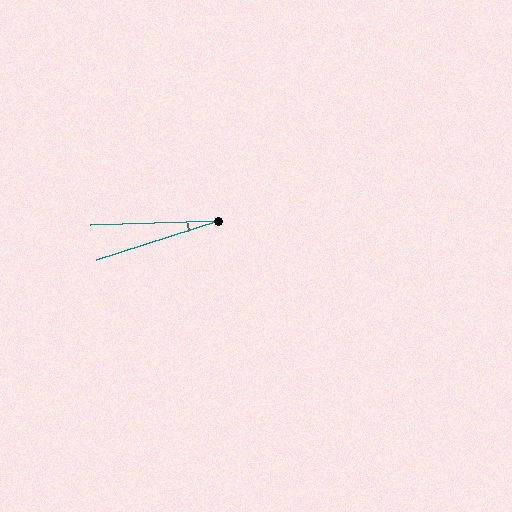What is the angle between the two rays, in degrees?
Approximately 16 degrees.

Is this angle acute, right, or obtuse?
It is acute.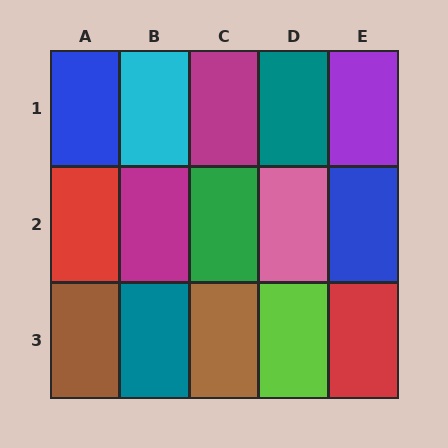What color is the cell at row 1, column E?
Purple.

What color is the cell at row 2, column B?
Magenta.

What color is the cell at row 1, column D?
Teal.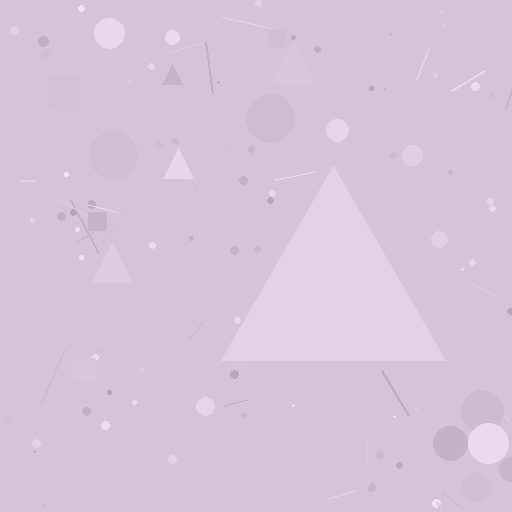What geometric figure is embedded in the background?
A triangle is embedded in the background.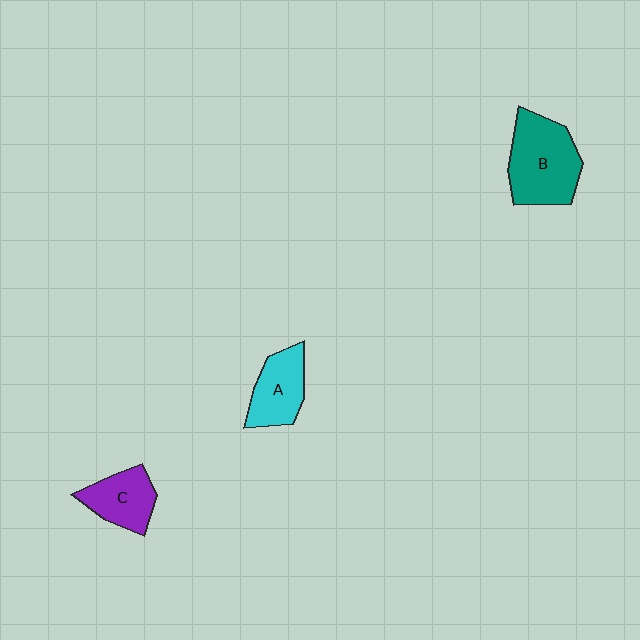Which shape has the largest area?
Shape B (teal).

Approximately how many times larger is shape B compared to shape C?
Approximately 1.7 times.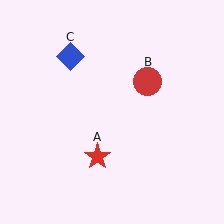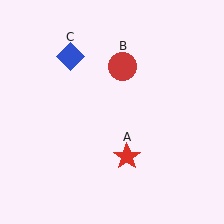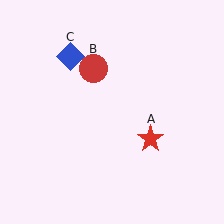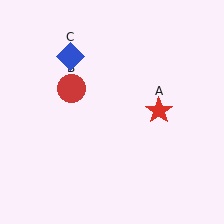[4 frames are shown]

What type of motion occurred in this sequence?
The red star (object A), red circle (object B) rotated counterclockwise around the center of the scene.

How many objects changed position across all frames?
2 objects changed position: red star (object A), red circle (object B).